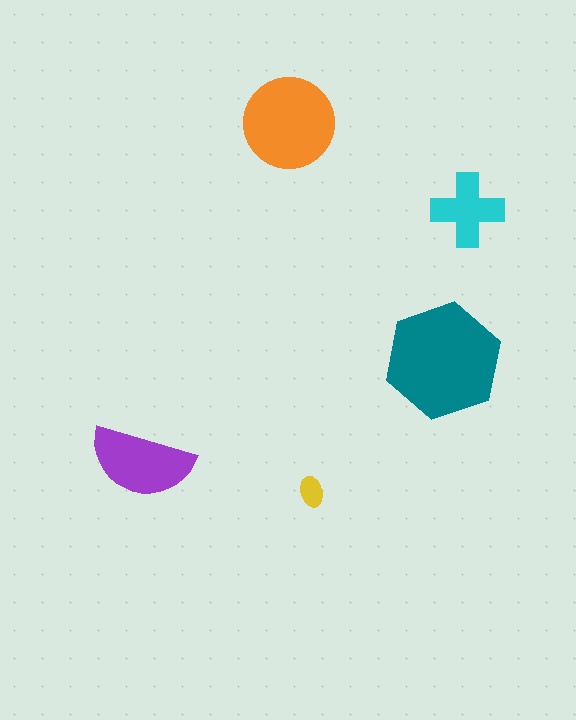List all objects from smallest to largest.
The yellow ellipse, the cyan cross, the purple semicircle, the orange circle, the teal hexagon.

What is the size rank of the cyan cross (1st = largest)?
4th.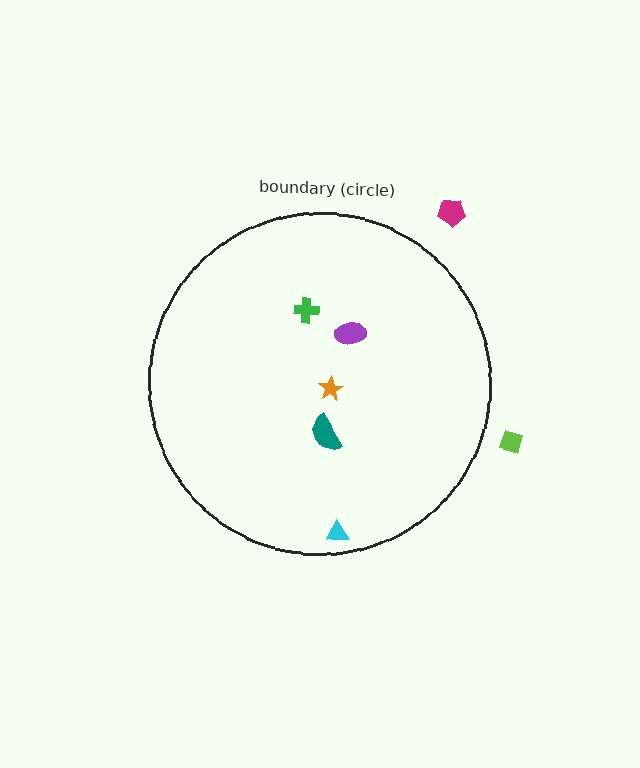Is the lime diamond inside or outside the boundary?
Outside.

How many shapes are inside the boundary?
5 inside, 2 outside.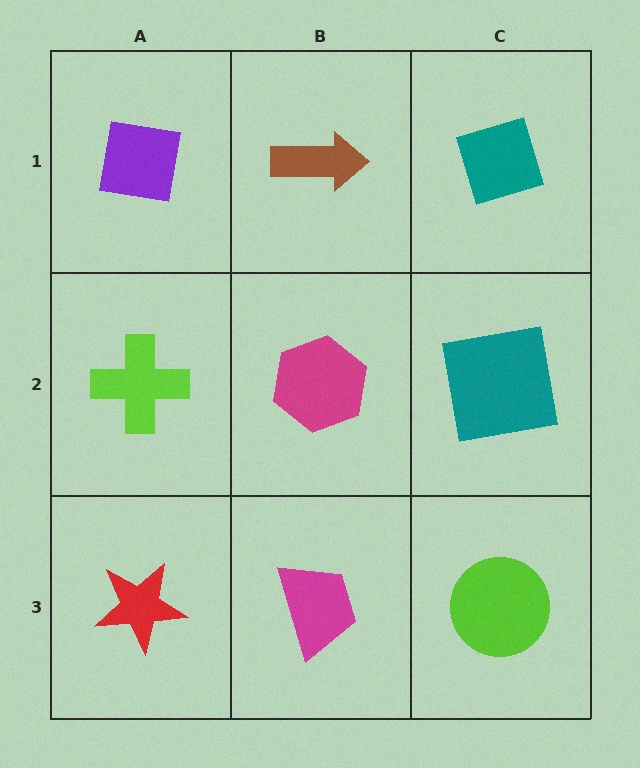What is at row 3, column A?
A red star.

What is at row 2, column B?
A magenta hexagon.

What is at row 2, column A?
A lime cross.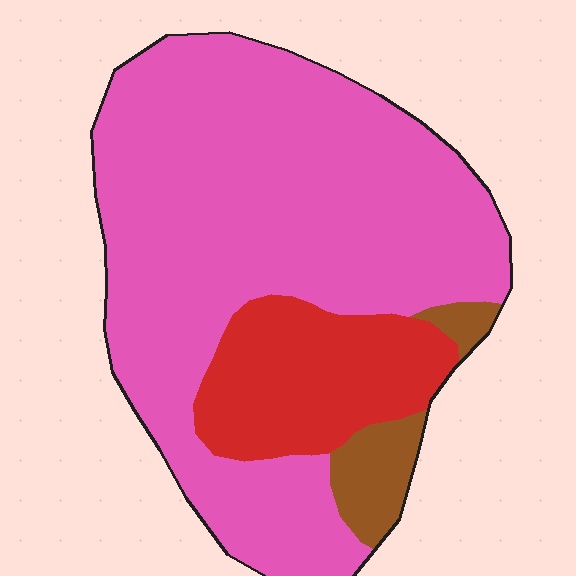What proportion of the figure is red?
Red takes up less than a quarter of the figure.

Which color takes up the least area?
Brown, at roughly 5%.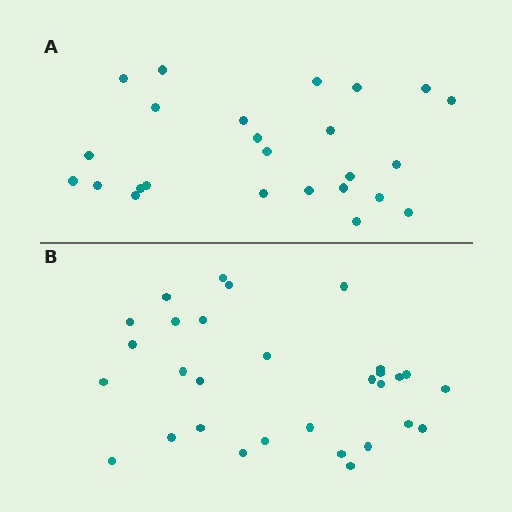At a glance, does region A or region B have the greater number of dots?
Region B (the bottom region) has more dots.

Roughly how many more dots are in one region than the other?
Region B has about 5 more dots than region A.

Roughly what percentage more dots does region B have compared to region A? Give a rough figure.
About 20% more.